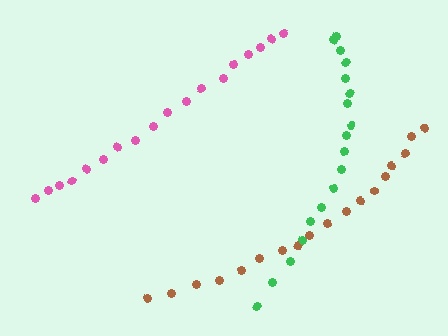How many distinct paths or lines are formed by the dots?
There are 3 distinct paths.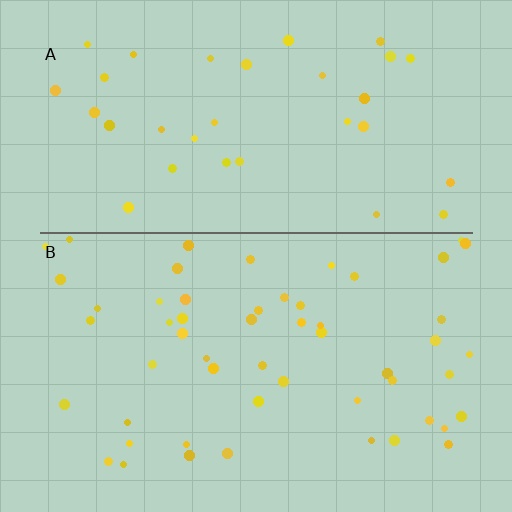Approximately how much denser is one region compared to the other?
Approximately 1.6× — region B over region A.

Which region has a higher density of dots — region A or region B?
B (the bottom).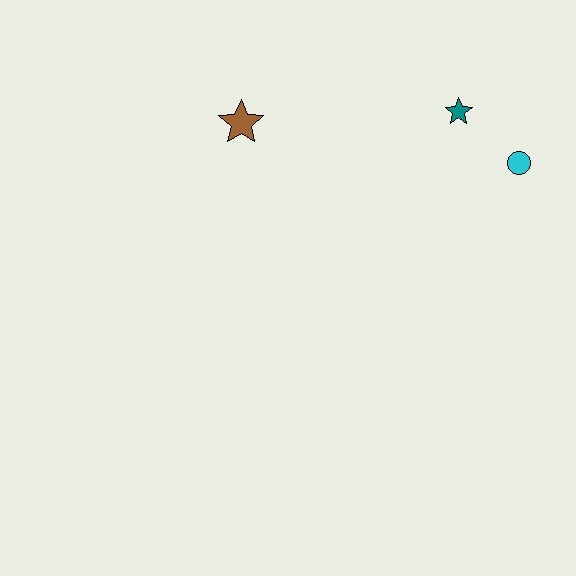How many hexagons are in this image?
There are no hexagons.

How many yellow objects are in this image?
There are no yellow objects.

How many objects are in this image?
There are 3 objects.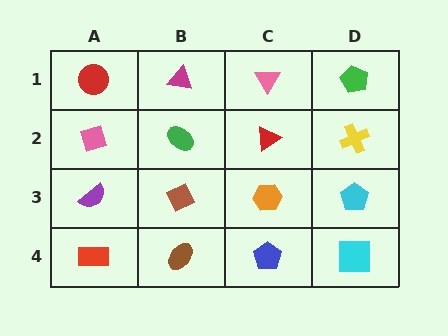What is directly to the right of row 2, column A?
A green ellipse.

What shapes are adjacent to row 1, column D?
A yellow cross (row 2, column D), a pink triangle (row 1, column C).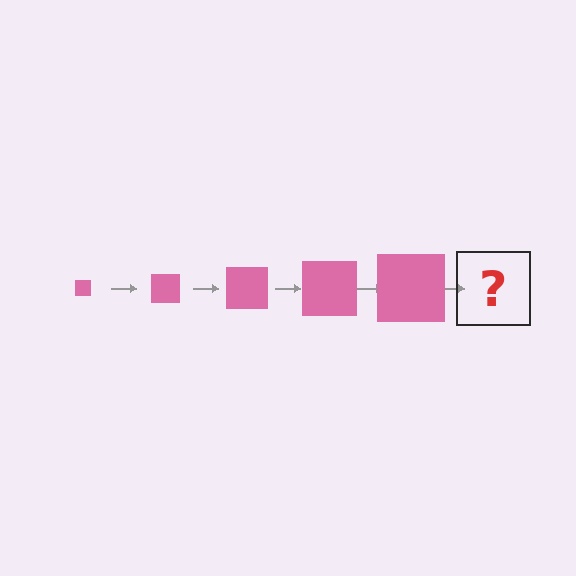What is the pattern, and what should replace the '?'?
The pattern is that the square gets progressively larger each step. The '?' should be a pink square, larger than the previous one.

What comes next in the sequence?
The next element should be a pink square, larger than the previous one.